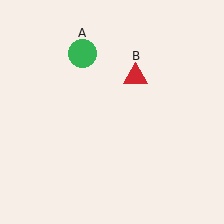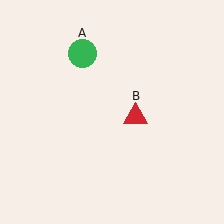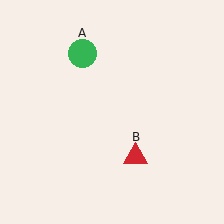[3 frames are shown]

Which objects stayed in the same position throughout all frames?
Green circle (object A) remained stationary.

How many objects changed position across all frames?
1 object changed position: red triangle (object B).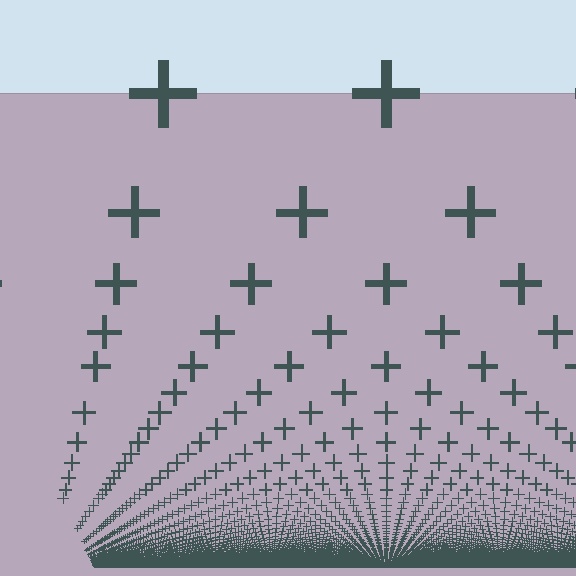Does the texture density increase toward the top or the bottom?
Density increases toward the bottom.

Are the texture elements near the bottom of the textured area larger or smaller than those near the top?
Smaller. The gradient is inverted — elements near the bottom are smaller and denser.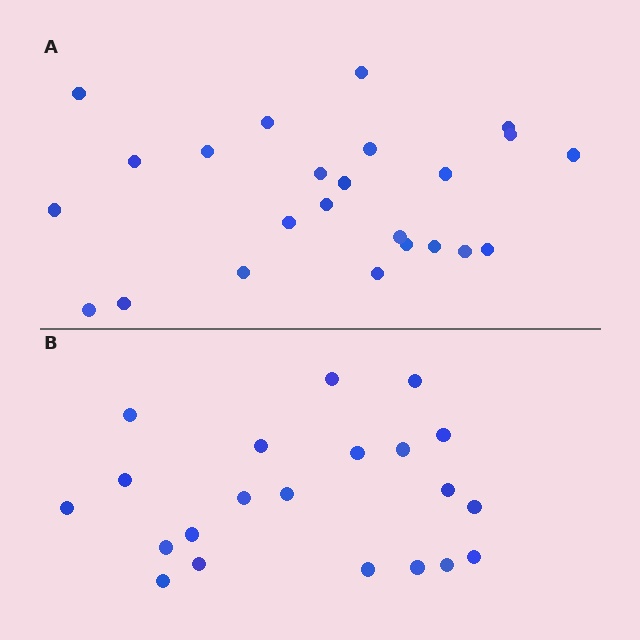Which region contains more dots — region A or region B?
Region A (the top region) has more dots.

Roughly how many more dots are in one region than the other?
Region A has just a few more — roughly 2 or 3 more dots than region B.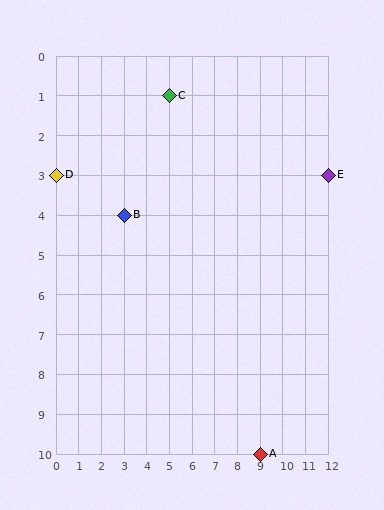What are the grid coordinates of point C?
Point C is at grid coordinates (5, 1).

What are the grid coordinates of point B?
Point B is at grid coordinates (3, 4).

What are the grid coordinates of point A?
Point A is at grid coordinates (9, 10).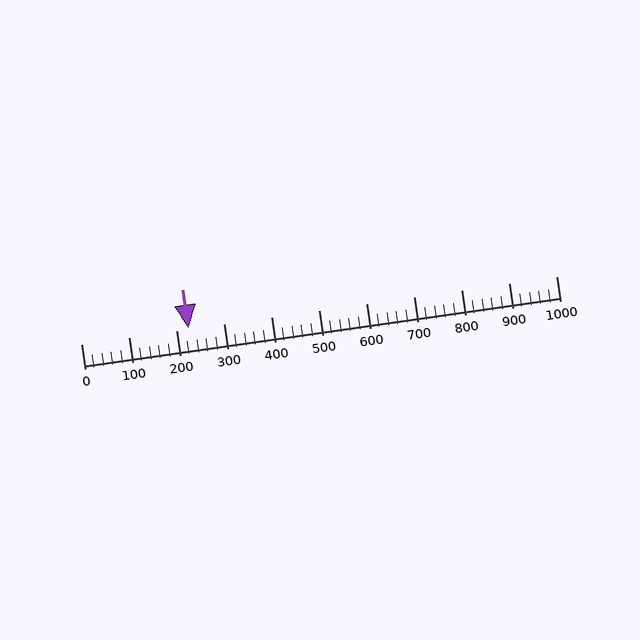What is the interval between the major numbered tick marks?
The major tick marks are spaced 100 units apart.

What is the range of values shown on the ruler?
The ruler shows values from 0 to 1000.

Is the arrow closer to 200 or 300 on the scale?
The arrow is closer to 200.